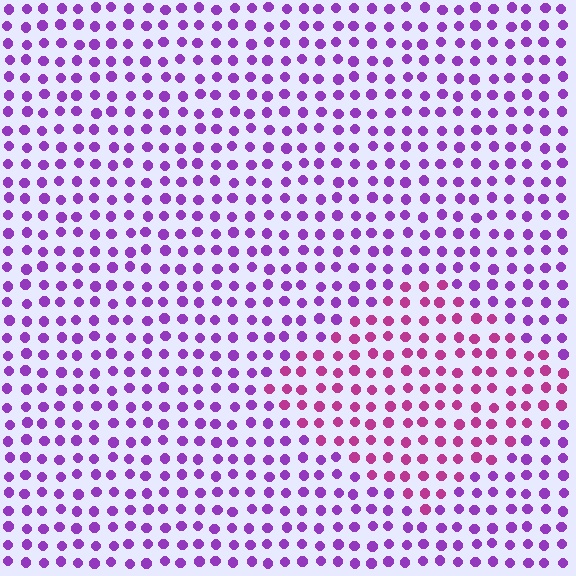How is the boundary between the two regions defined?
The boundary is defined purely by a slight shift in hue (about 38 degrees). Spacing, size, and orientation are identical on both sides.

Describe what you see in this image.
The image is filled with small purple elements in a uniform arrangement. A diamond-shaped region is visible where the elements are tinted to a slightly different hue, forming a subtle color boundary.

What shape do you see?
I see a diamond.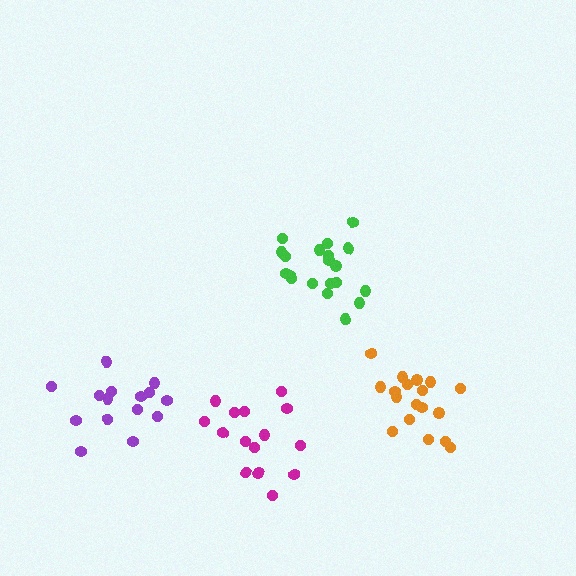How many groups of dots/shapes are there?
There are 4 groups.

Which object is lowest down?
The magenta cluster is bottommost.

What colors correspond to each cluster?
The clusters are colored: magenta, green, purple, orange.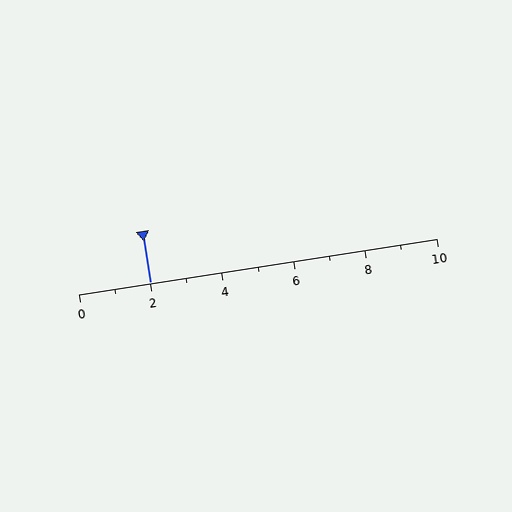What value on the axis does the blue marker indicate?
The marker indicates approximately 2.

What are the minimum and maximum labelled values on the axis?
The axis runs from 0 to 10.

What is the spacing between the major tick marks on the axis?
The major ticks are spaced 2 apart.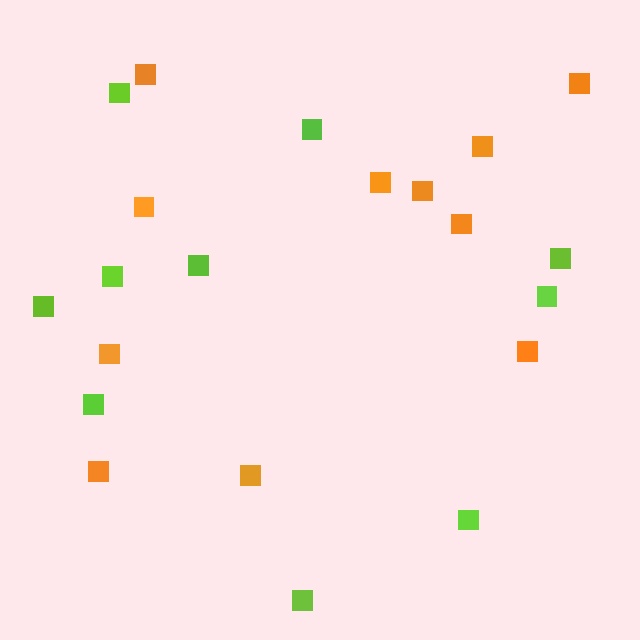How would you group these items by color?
There are 2 groups: one group of orange squares (11) and one group of lime squares (10).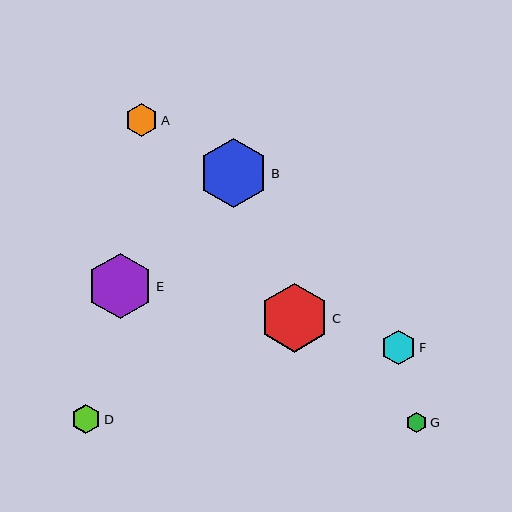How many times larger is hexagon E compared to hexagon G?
Hexagon E is approximately 3.2 times the size of hexagon G.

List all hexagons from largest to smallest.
From largest to smallest: B, C, E, F, A, D, G.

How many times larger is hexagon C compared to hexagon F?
Hexagon C is approximately 2.0 times the size of hexagon F.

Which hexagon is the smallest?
Hexagon G is the smallest with a size of approximately 20 pixels.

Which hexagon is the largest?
Hexagon B is the largest with a size of approximately 70 pixels.